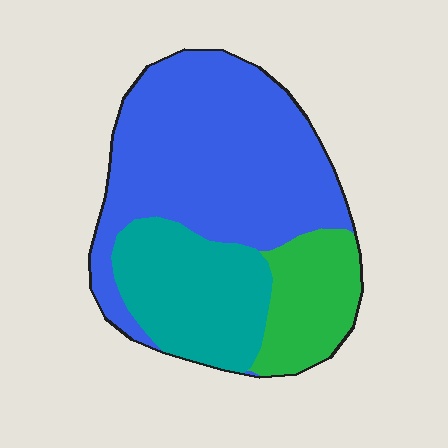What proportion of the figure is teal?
Teal takes up about one quarter (1/4) of the figure.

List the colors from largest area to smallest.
From largest to smallest: blue, teal, green.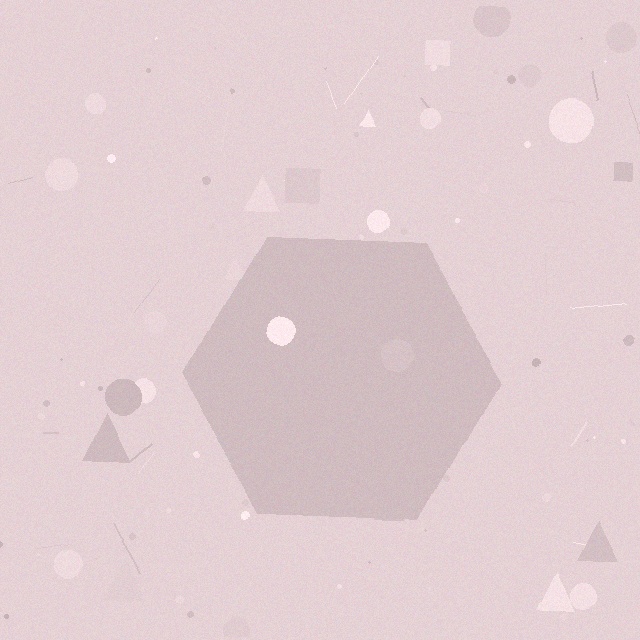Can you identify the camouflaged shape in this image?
The camouflaged shape is a hexagon.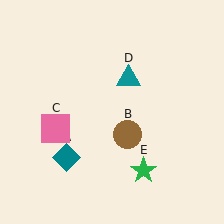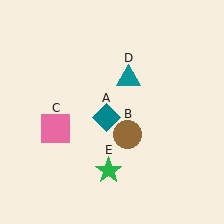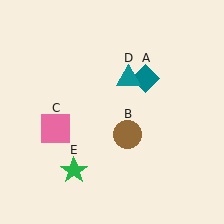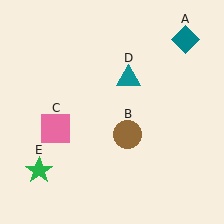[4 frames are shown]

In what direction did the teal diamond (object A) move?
The teal diamond (object A) moved up and to the right.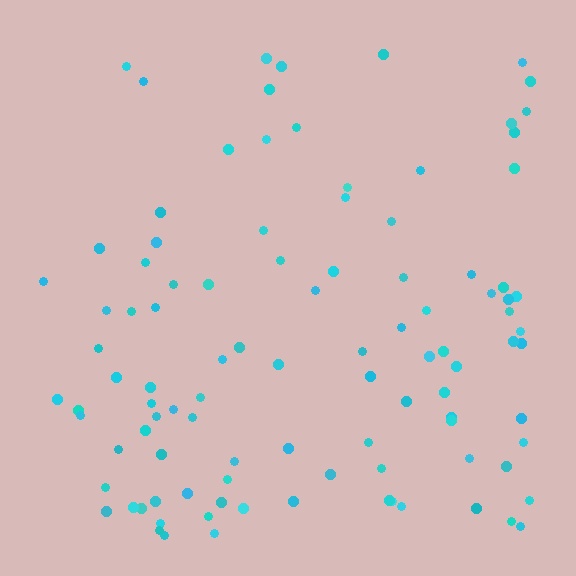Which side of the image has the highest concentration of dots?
The bottom.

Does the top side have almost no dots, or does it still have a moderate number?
Still a moderate number, just noticeably fewer than the bottom.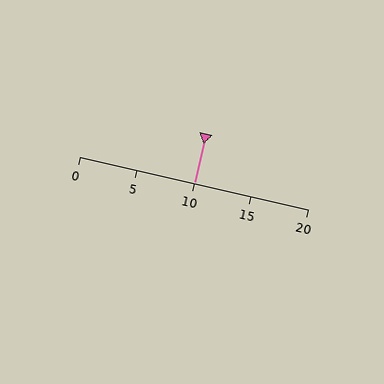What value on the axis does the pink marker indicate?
The marker indicates approximately 10.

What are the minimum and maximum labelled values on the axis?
The axis runs from 0 to 20.